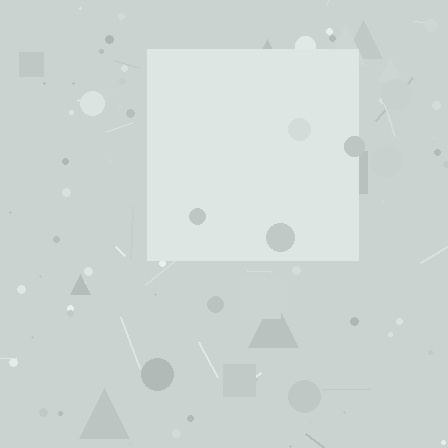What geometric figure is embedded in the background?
A square is embedded in the background.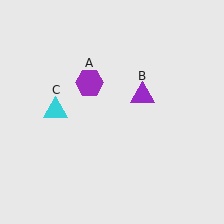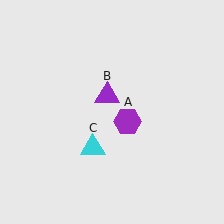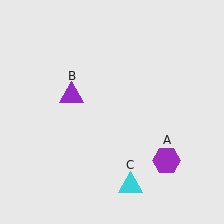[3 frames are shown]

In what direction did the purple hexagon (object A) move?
The purple hexagon (object A) moved down and to the right.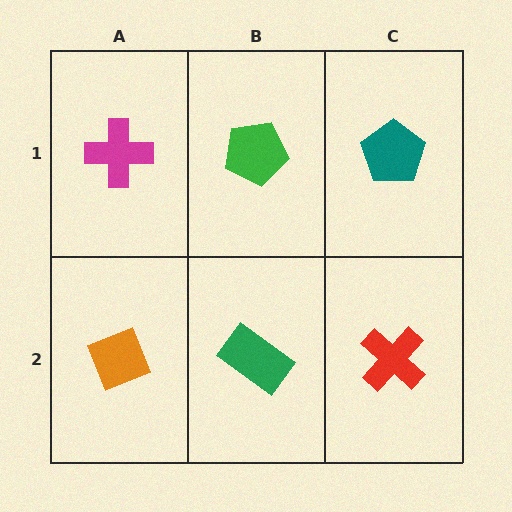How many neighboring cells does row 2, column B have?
3.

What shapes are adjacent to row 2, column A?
A magenta cross (row 1, column A), a green rectangle (row 2, column B).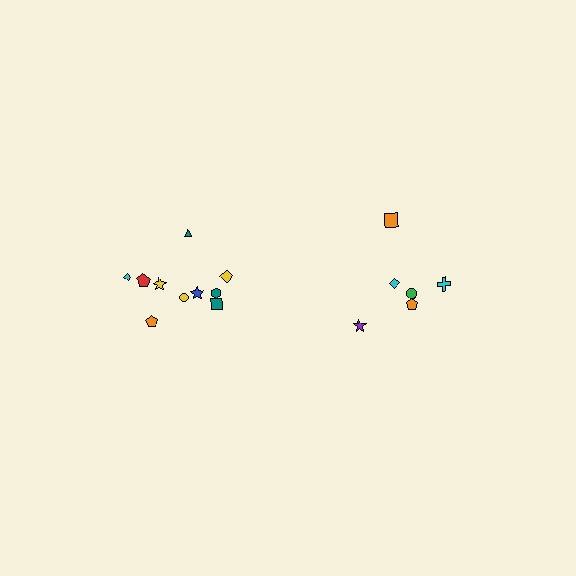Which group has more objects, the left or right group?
The left group.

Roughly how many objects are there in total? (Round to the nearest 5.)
Roughly 15 objects in total.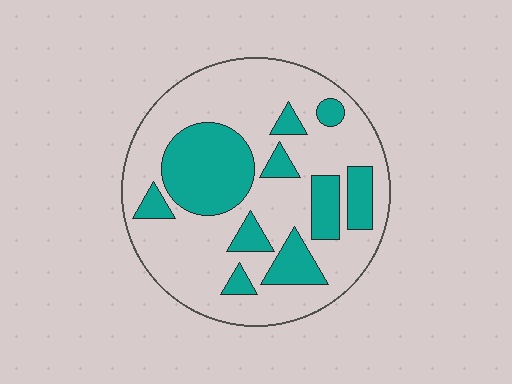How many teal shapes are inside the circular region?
10.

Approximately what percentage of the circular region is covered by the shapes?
Approximately 30%.